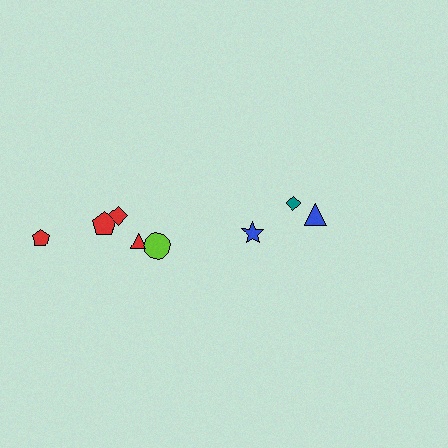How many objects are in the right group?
There are 3 objects.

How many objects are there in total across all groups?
There are 8 objects.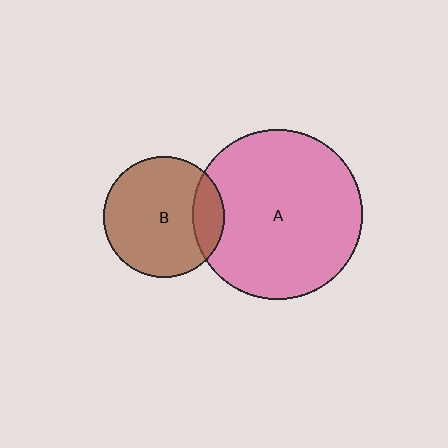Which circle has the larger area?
Circle A (pink).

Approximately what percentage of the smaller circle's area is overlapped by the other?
Approximately 15%.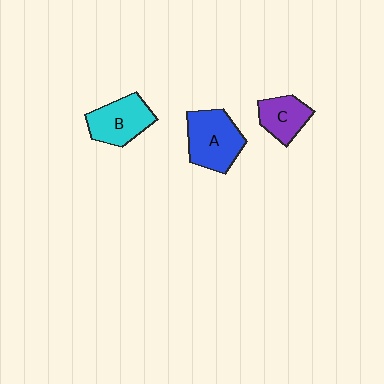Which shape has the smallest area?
Shape C (purple).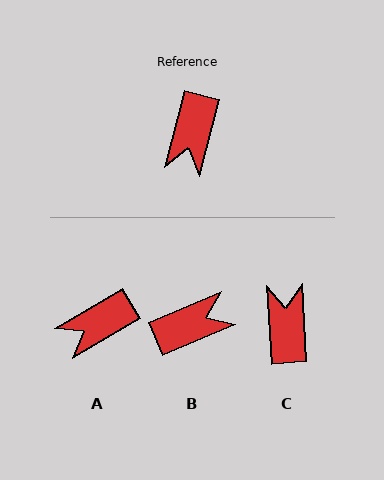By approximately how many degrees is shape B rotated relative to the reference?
Approximately 127 degrees counter-clockwise.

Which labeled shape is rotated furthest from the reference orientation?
C, about 162 degrees away.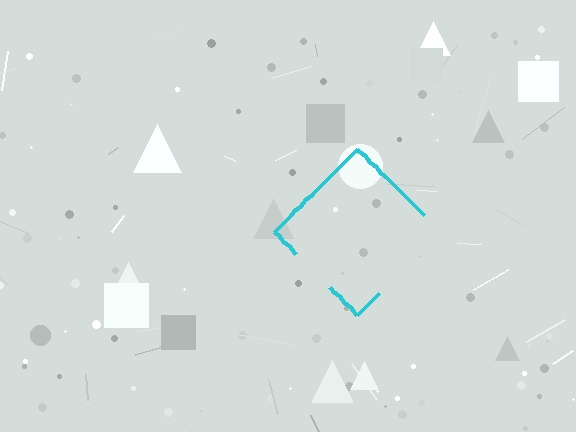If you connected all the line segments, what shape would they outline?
They would outline a diamond.